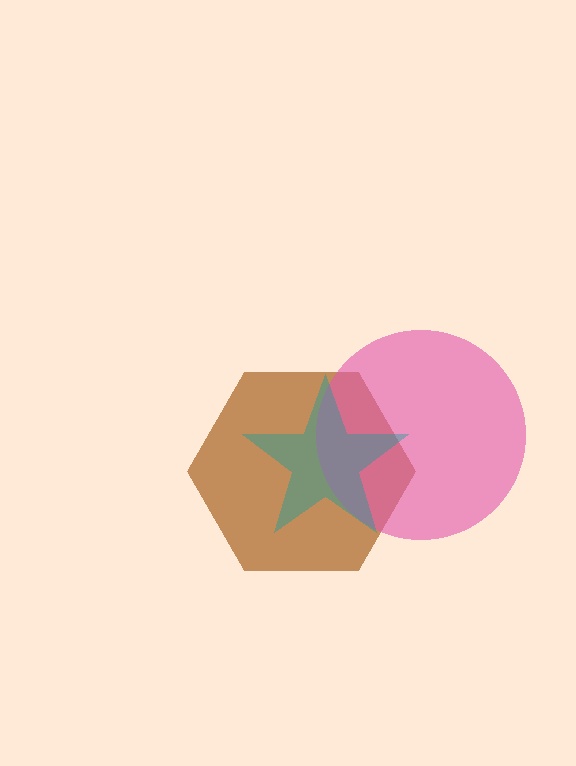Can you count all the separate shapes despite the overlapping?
Yes, there are 3 separate shapes.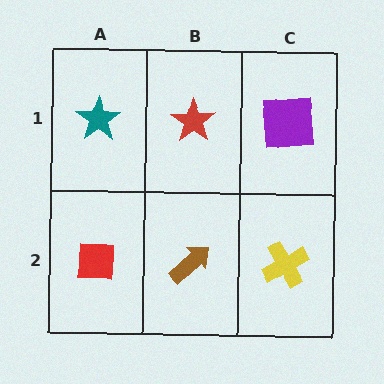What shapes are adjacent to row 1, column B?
A brown arrow (row 2, column B), a teal star (row 1, column A), a purple square (row 1, column C).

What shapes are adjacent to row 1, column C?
A yellow cross (row 2, column C), a red star (row 1, column B).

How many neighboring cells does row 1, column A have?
2.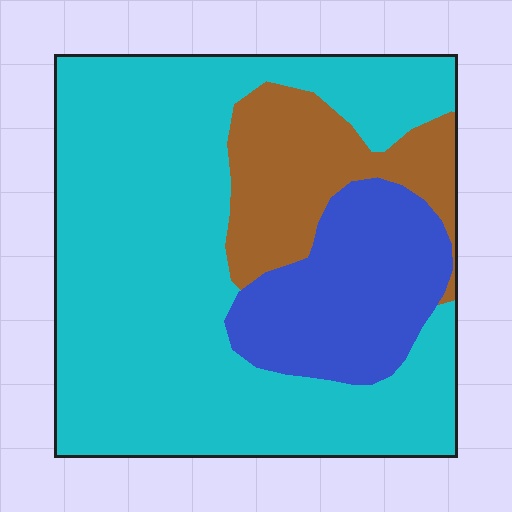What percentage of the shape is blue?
Blue covers about 20% of the shape.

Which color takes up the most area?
Cyan, at roughly 65%.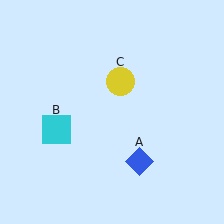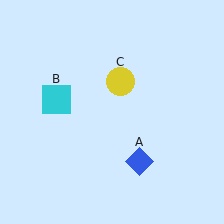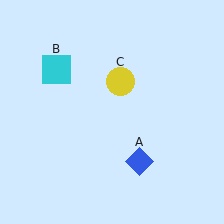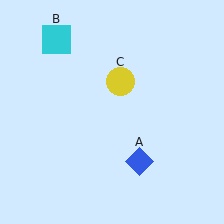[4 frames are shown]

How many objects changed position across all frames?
1 object changed position: cyan square (object B).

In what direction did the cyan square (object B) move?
The cyan square (object B) moved up.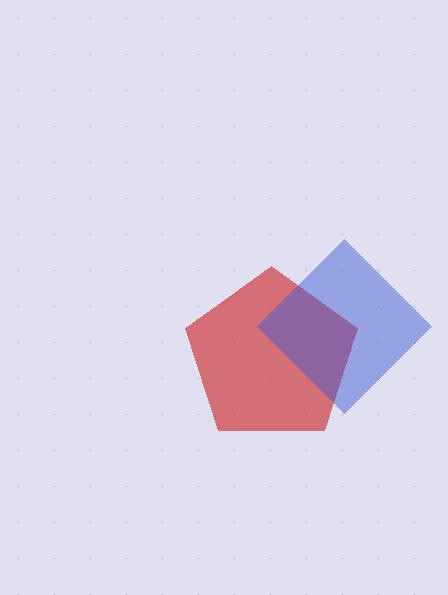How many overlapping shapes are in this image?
There are 2 overlapping shapes in the image.